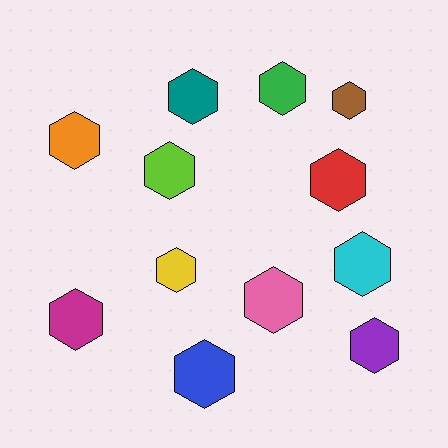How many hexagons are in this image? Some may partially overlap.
There are 12 hexagons.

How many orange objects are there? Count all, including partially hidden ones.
There is 1 orange object.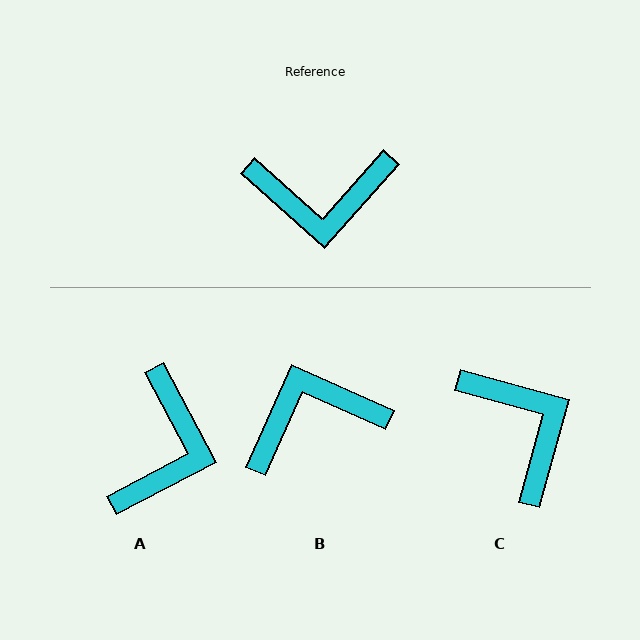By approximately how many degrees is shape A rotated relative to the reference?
Approximately 70 degrees counter-clockwise.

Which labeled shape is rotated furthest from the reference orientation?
B, about 163 degrees away.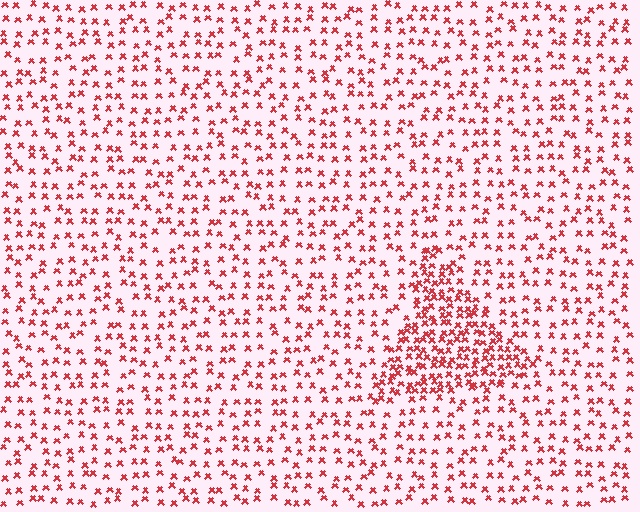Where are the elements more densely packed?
The elements are more densely packed inside the triangle boundary.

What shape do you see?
I see a triangle.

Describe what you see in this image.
The image contains small red elements arranged at two different densities. A triangle-shaped region is visible where the elements are more densely packed than the surrounding area.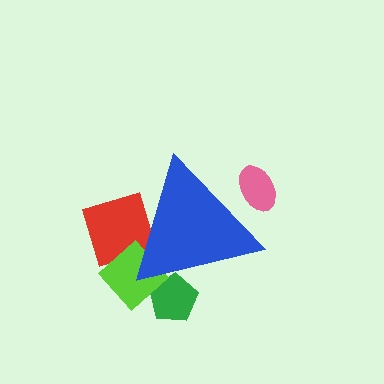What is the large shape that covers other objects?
A blue triangle.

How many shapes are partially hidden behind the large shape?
4 shapes are partially hidden.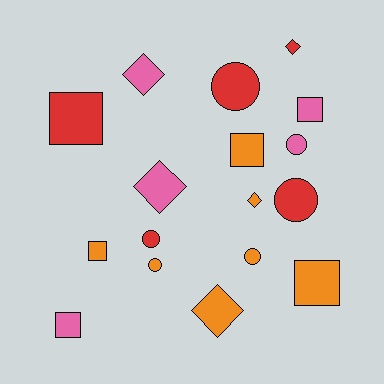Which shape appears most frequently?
Circle, with 6 objects.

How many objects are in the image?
There are 17 objects.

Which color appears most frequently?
Orange, with 7 objects.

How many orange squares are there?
There are 3 orange squares.